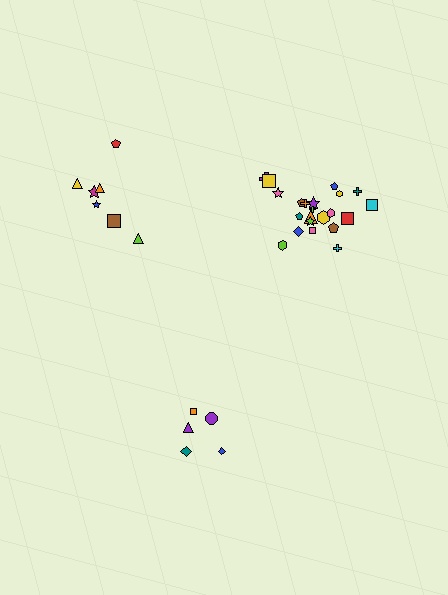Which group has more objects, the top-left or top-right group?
The top-right group.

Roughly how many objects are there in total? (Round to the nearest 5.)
Roughly 35 objects in total.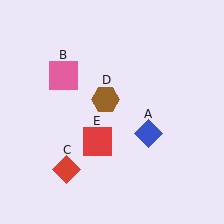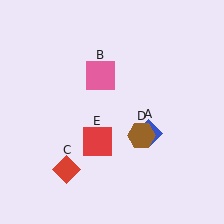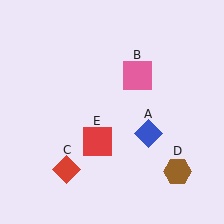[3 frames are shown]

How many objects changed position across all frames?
2 objects changed position: pink square (object B), brown hexagon (object D).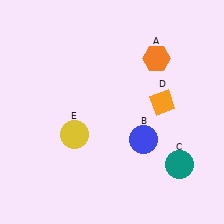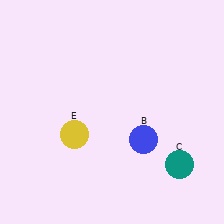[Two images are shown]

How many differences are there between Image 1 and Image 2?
There are 2 differences between the two images.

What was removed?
The orange hexagon (A), the orange diamond (D) were removed in Image 2.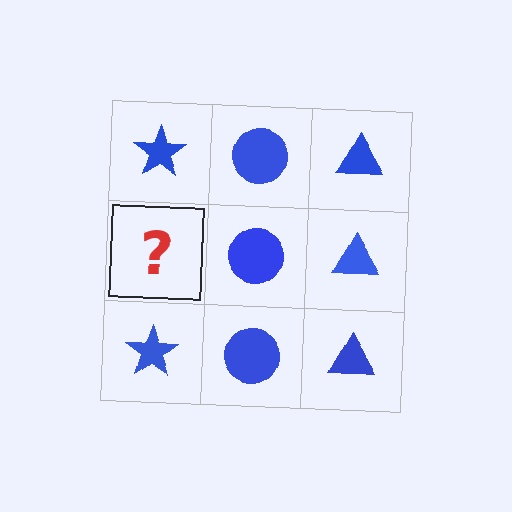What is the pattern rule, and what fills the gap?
The rule is that each column has a consistent shape. The gap should be filled with a blue star.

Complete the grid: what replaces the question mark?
The question mark should be replaced with a blue star.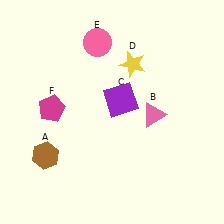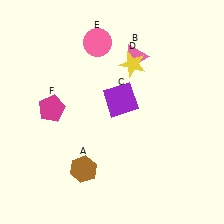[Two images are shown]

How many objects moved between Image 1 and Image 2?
2 objects moved between the two images.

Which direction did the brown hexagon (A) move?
The brown hexagon (A) moved right.